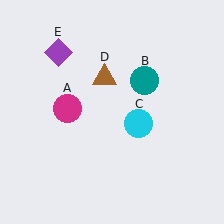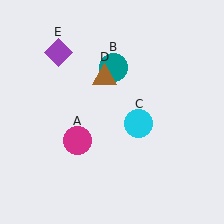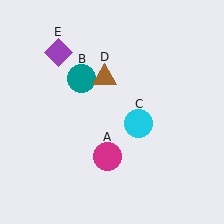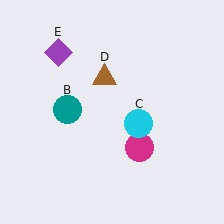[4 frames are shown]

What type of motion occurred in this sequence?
The magenta circle (object A), teal circle (object B) rotated counterclockwise around the center of the scene.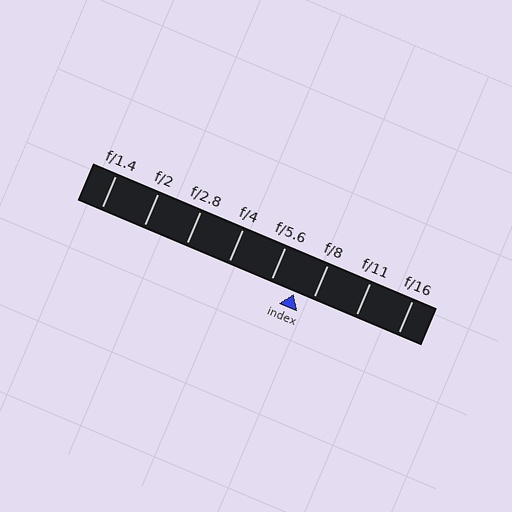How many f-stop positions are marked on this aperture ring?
There are 8 f-stop positions marked.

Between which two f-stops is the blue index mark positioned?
The index mark is between f/5.6 and f/8.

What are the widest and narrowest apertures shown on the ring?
The widest aperture shown is f/1.4 and the narrowest is f/16.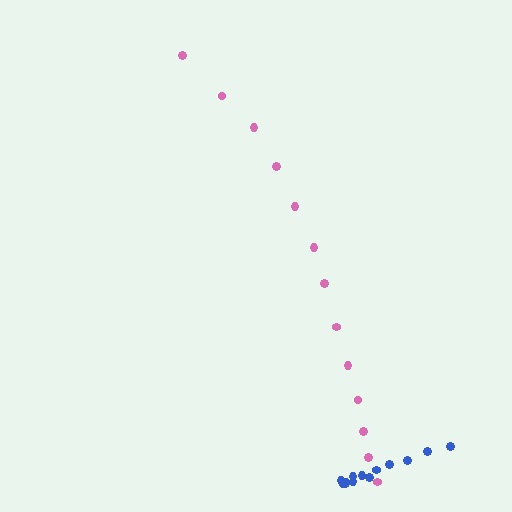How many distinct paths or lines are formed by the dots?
There are 2 distinct paths.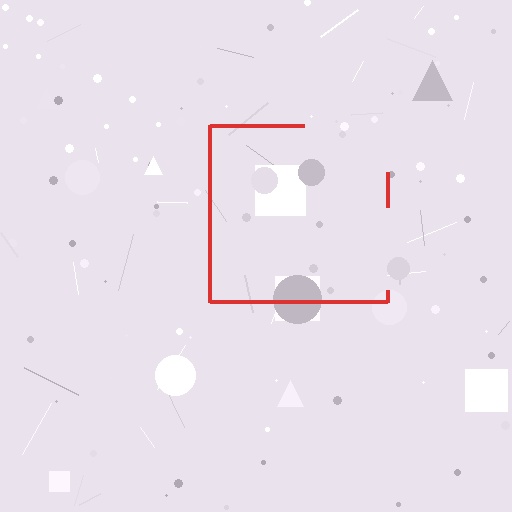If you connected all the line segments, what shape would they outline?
They would outline a square.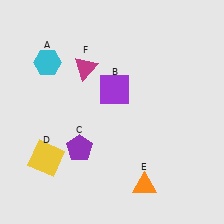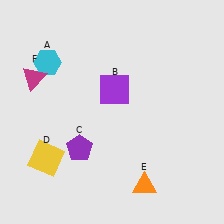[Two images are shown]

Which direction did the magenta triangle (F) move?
The magenta triangle (F) moved left.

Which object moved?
The magenta triangle (F) moved left.